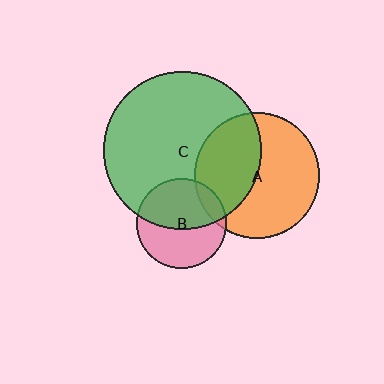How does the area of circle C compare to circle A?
Approximately 1.6 times.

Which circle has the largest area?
Circle C (green).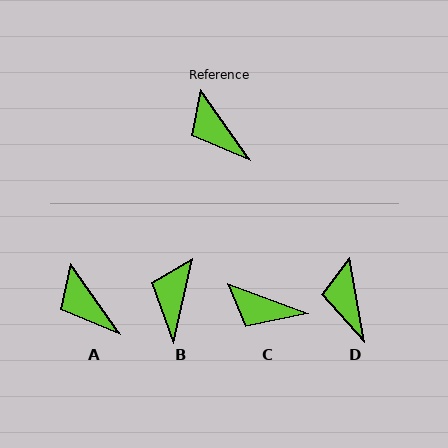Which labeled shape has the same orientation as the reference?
A.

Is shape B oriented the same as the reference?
No, it is off by about 48 degrees.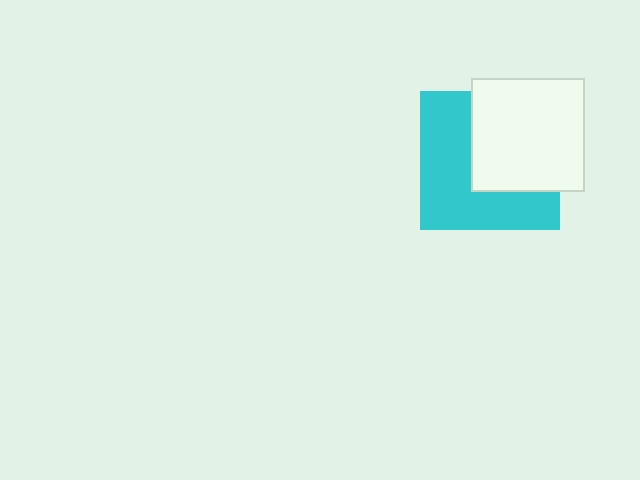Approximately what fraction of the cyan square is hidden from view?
Roughly 46% of the cyan square is hidden behind the white square.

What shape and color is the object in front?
The object in front is a white square.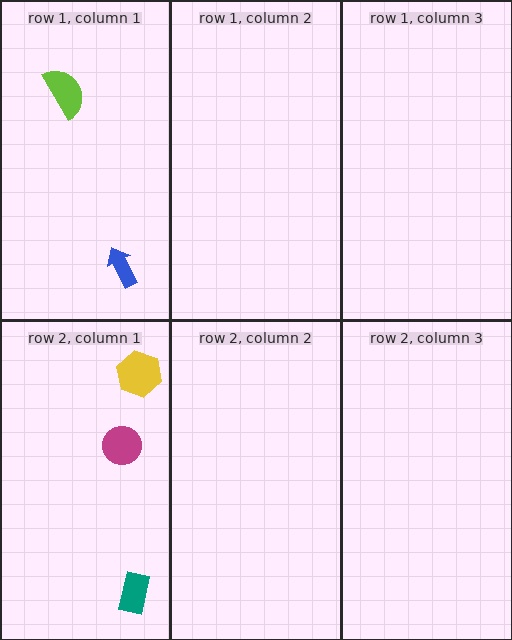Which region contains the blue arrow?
The row 1, column 1 region.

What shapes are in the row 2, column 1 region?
The magenta circle, the yellow hexagon, the teal rectangle.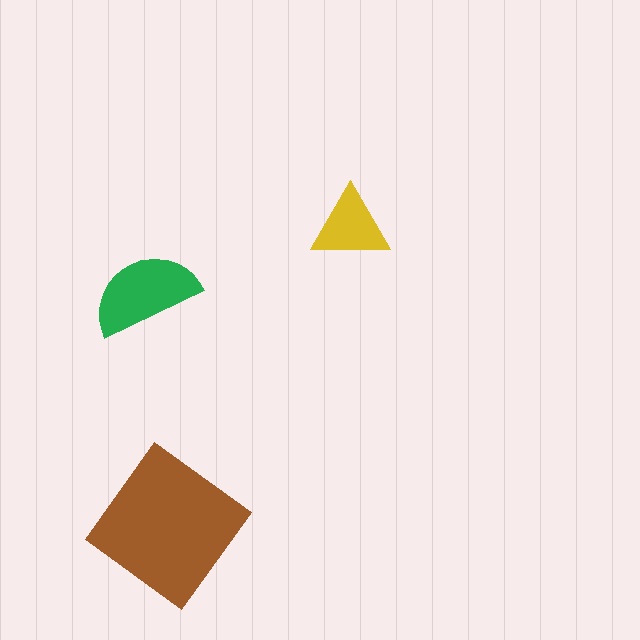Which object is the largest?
The brown diamond.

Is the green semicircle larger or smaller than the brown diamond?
Smaller.